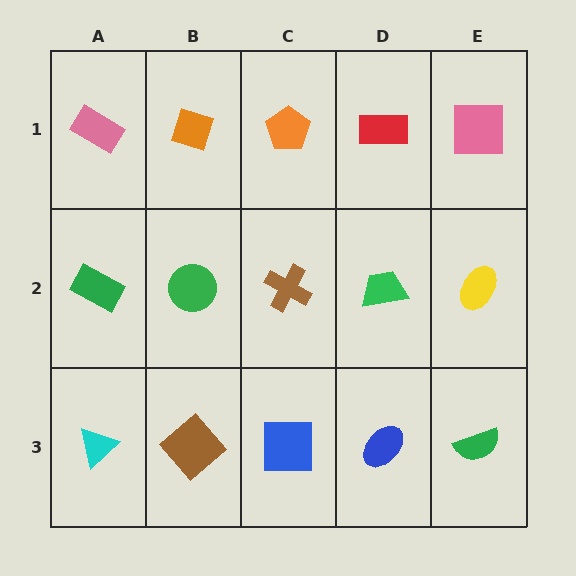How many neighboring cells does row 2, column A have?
3.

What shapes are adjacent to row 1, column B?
A green circle (row 2, column B), a pink rectangle (row 1, column A), an orange pentagon (row 1, column C).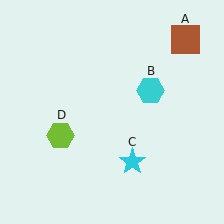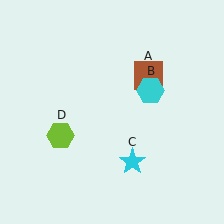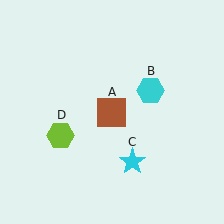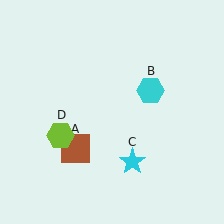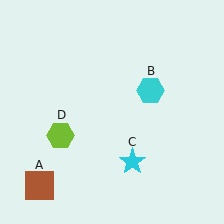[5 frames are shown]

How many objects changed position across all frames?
1 object changed position: brown square (object A).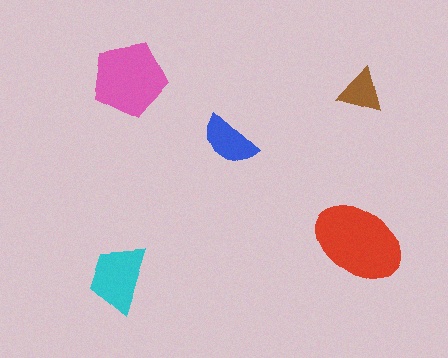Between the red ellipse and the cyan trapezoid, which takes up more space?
The red ellipse.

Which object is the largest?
The red ellipse.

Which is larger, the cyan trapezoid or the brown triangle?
The cyan trapezoid.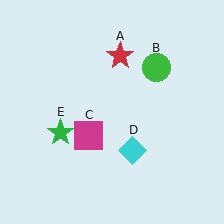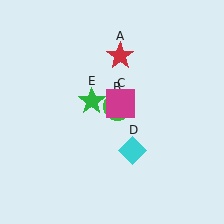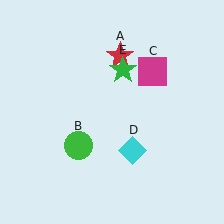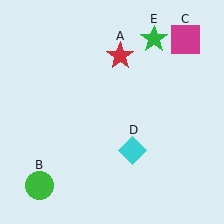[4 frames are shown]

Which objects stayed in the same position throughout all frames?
Red star (object A) and cyan diamond (object D) remained stationary.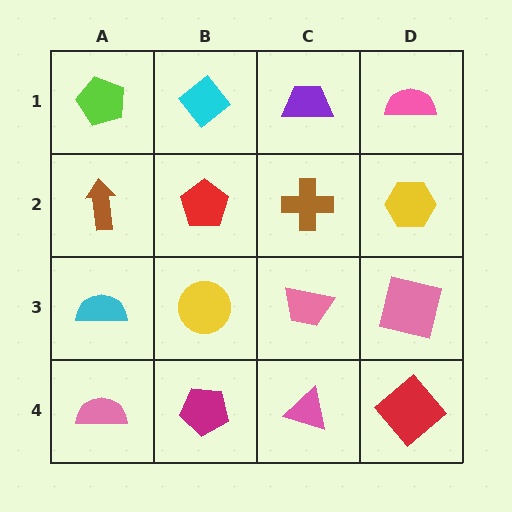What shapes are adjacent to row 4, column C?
A pink trapezoid (row 3, column C), a magenta pentagon (row 4, column B), a red diamond (row 4, column D).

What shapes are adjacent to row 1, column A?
A brown arrow (row 2, column A), a cyan diamond (row 1, column B).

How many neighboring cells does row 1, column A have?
2.